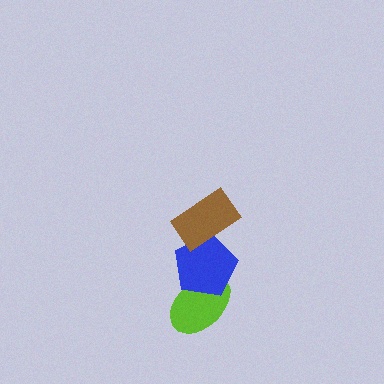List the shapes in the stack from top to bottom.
From top to bottom: the brown rectangle, the blue pentagon, the lime ellipse.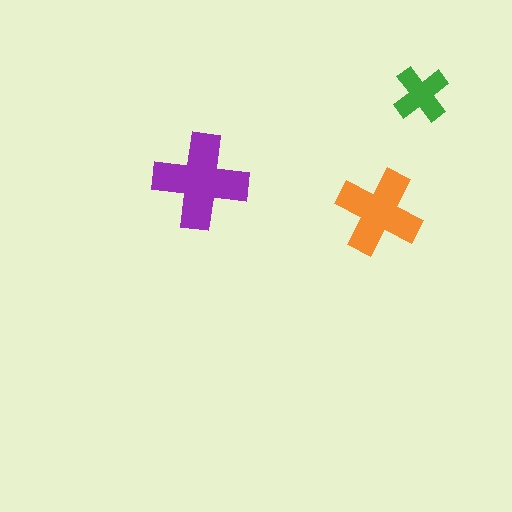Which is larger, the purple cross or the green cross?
The purple one.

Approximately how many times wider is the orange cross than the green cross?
About 1.5 times wider.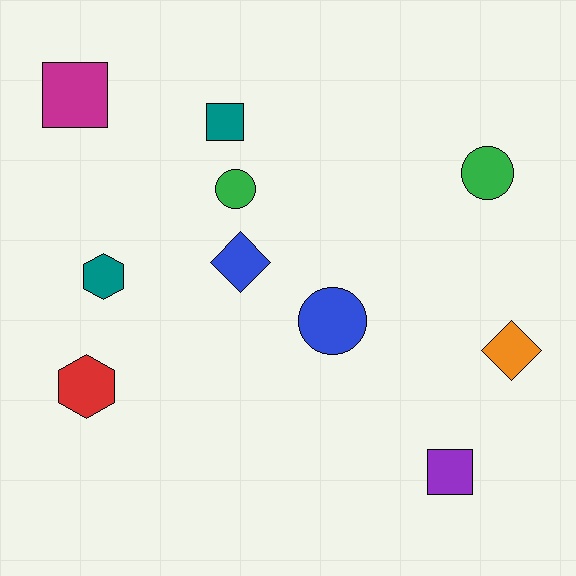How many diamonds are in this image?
There are 2 diamonds.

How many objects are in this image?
There are 10 objects.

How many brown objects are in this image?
There are no brown objects.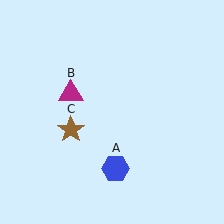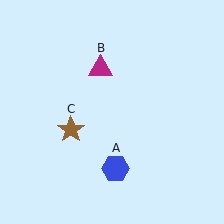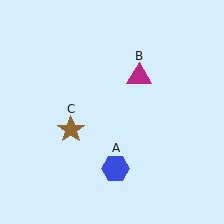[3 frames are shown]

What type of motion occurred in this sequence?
The magenta triangle (object B) rotated clockwise around the center of the scene.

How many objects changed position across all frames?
1 object changed position: magenta triangle (object B).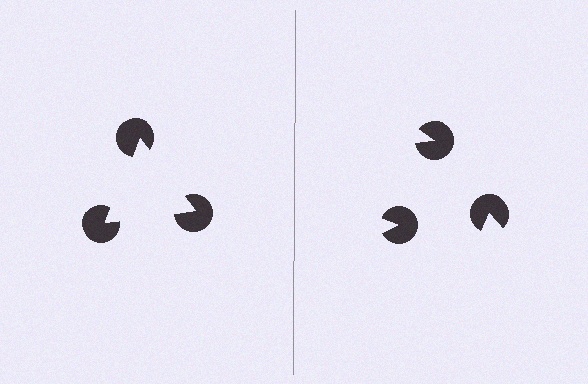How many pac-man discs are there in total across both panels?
6 — 3 on each side.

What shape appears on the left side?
An illusory triangle.